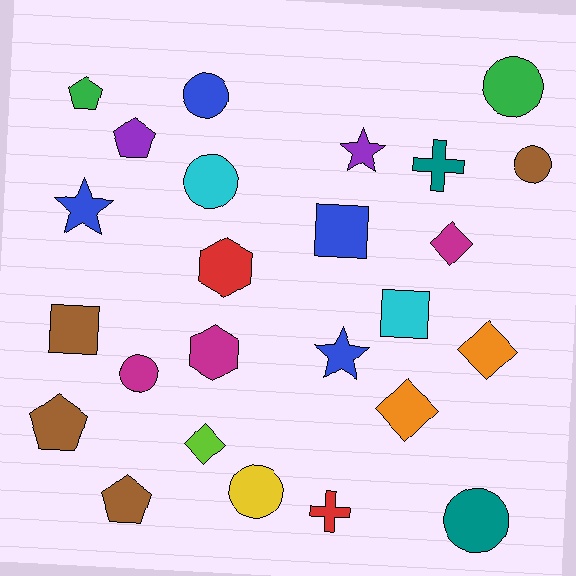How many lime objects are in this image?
There is 1 lime object.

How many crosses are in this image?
There are 2 crosses.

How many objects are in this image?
There are 25 objects.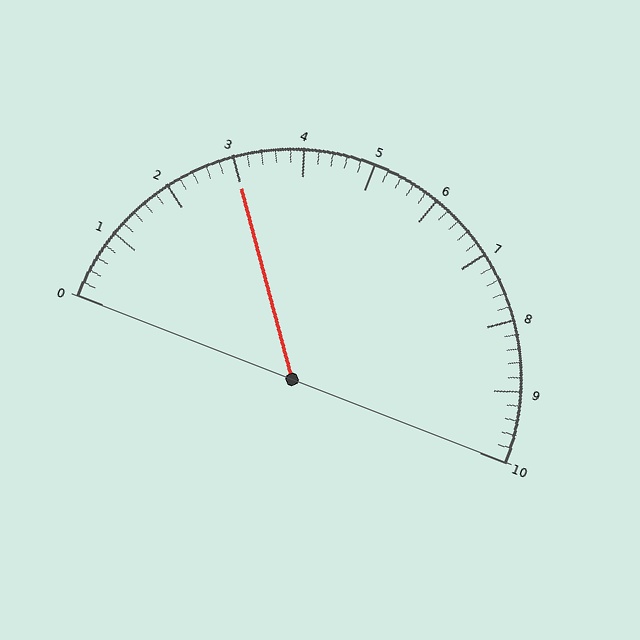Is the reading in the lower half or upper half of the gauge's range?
The reading is in the lower half of the range (0 to 10).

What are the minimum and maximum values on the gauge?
The gauge ranges from 0 to 10.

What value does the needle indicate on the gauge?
The needle indicates approximately 3.0.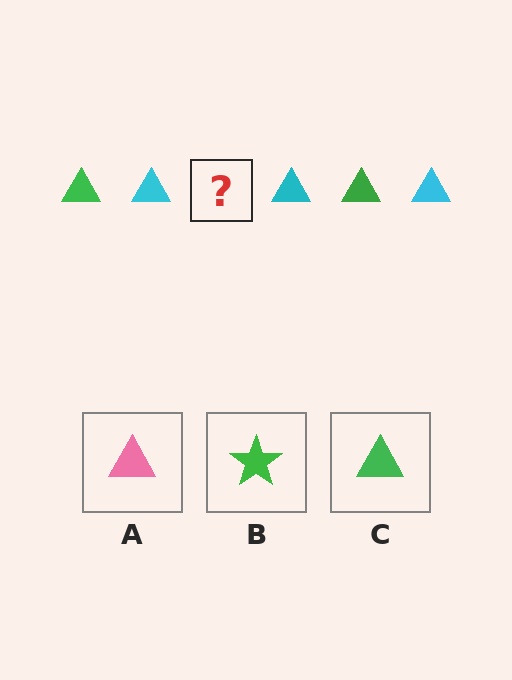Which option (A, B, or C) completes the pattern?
C.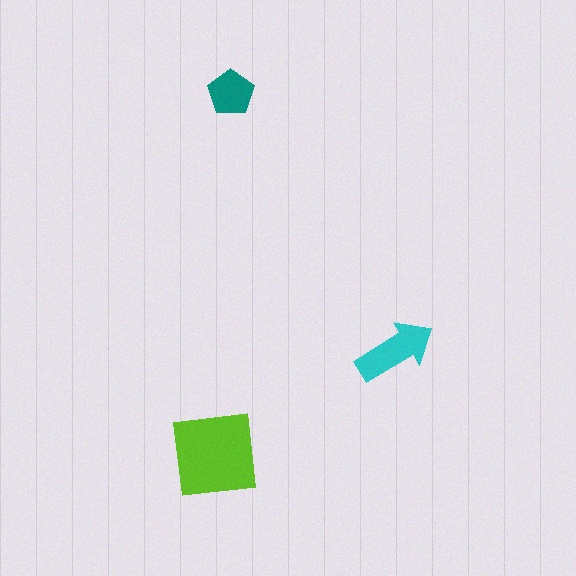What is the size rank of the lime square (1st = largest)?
1st.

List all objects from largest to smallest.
The lime square, the cyan arrow, the teal pentagon.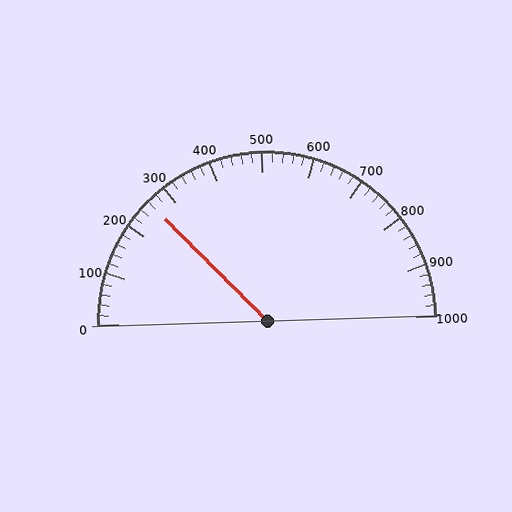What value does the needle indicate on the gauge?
The needle indicates approximately 260.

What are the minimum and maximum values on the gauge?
The gauge ranges from 0 to 1000.